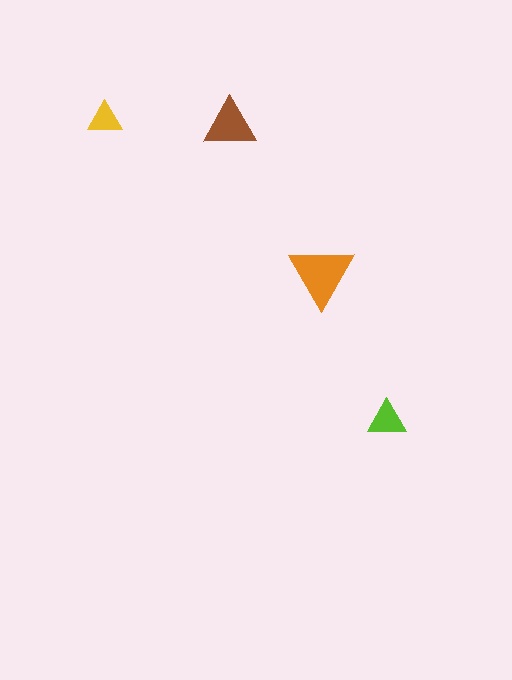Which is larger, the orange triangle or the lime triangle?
The orange one.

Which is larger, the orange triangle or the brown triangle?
The orange one.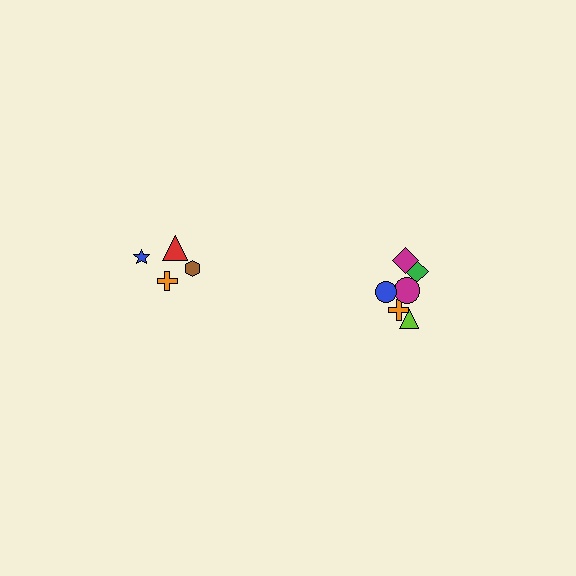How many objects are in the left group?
There are 4 objects.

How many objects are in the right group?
There are 6 objects.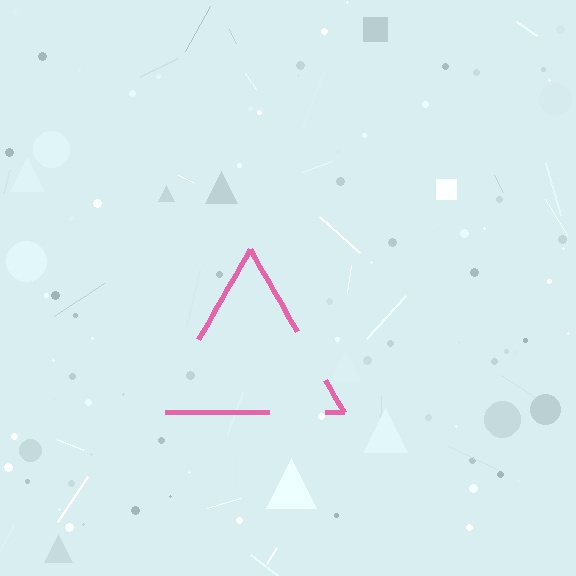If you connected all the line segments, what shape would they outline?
They would outline a triangle.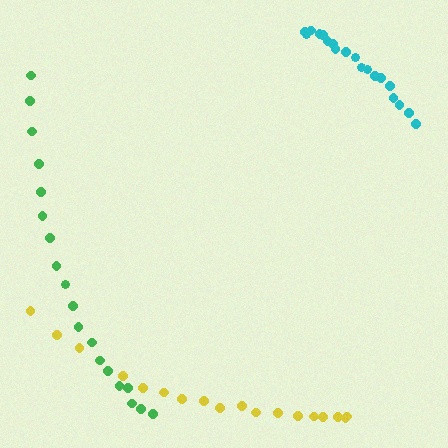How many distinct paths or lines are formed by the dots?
There are 3 distinct paths.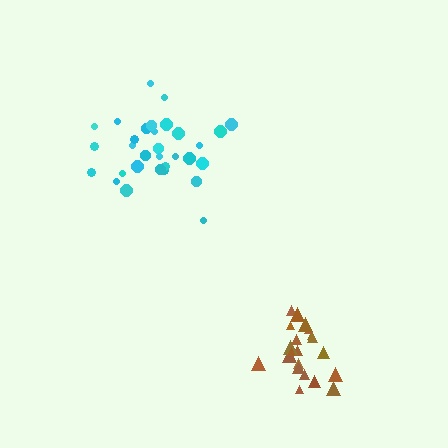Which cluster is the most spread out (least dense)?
Cyan.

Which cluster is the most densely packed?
Brown.